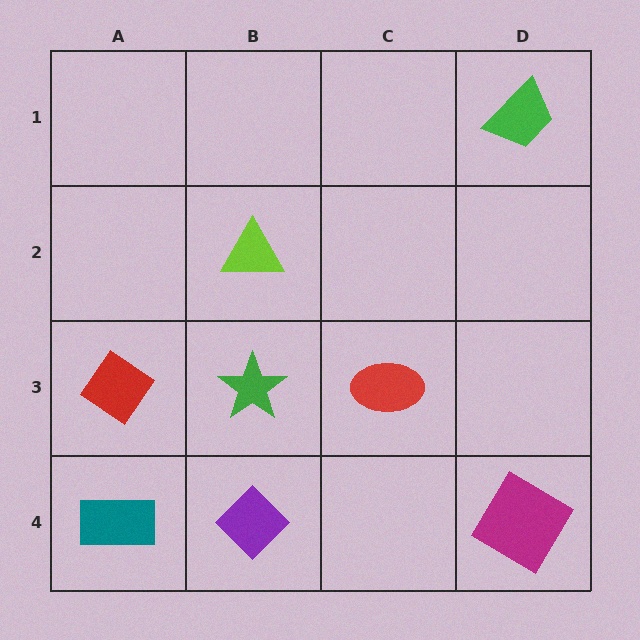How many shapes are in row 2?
1 shape.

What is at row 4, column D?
A magenta diamond.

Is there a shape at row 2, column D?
No, that cell is empty.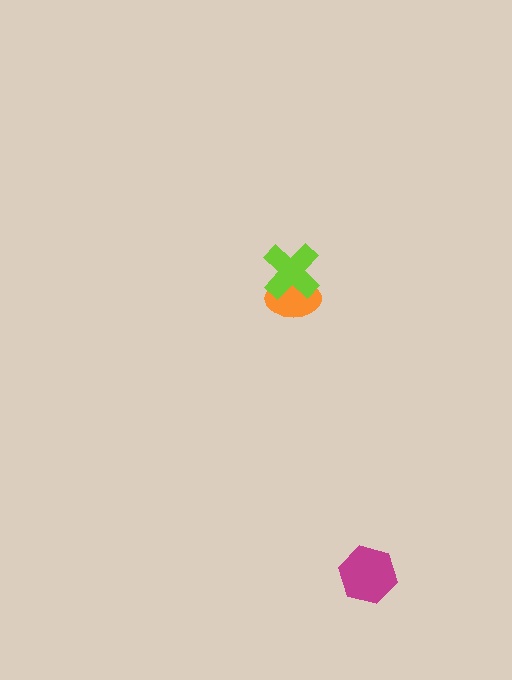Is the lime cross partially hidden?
No, no other shape covers it.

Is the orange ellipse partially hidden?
Yes, it is partially covered by another shape.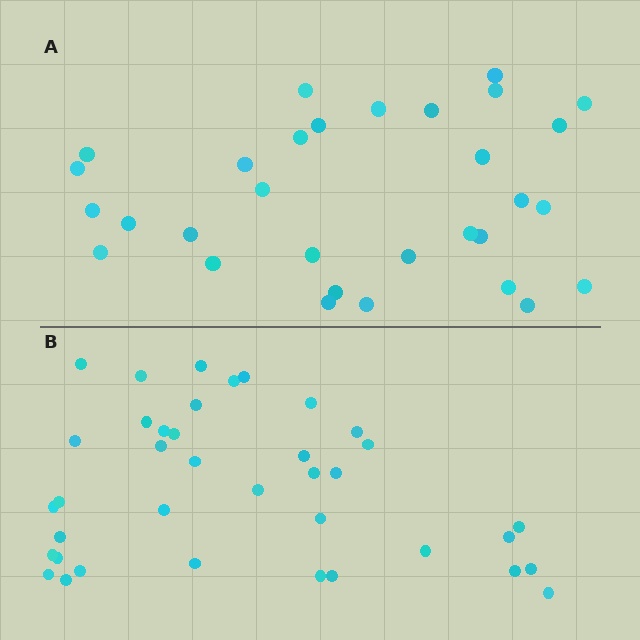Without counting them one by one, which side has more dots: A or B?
Region B (the bottom region) has more dots.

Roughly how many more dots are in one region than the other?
Region B has roughly 8 or so more dots than region A.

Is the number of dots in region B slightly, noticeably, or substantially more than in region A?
Region B has only slightly more — the two regions are fairly close. The ratio is roughly 1.2 to 1.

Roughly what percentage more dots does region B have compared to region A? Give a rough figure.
About 25% more.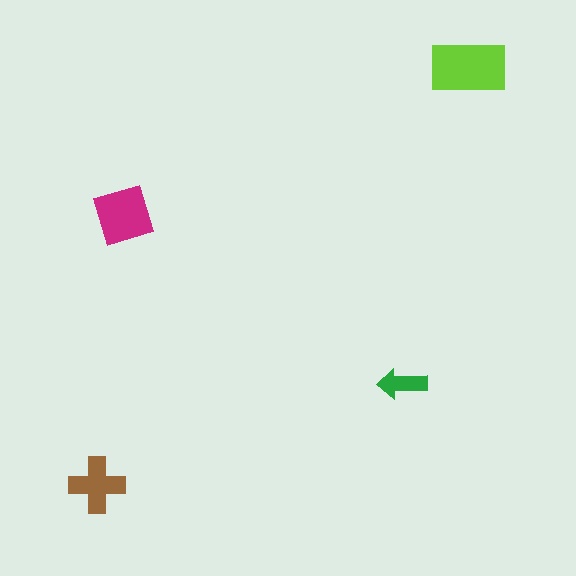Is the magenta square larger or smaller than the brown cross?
Larger.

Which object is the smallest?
The green arrow.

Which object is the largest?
The lime rectangle.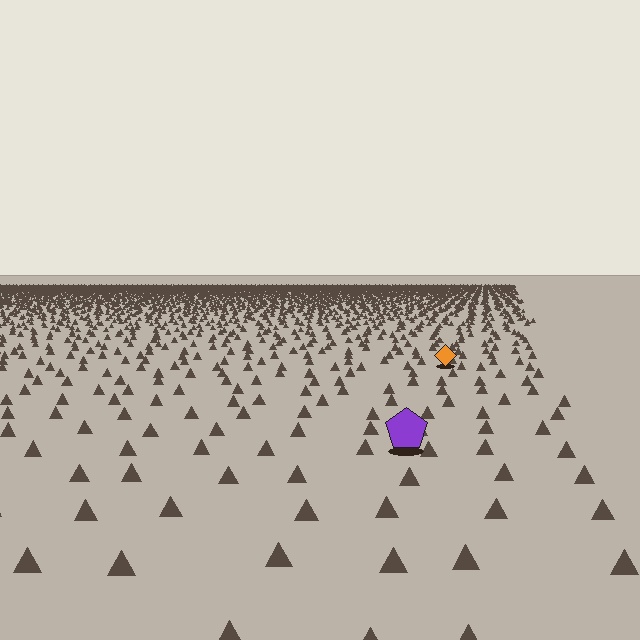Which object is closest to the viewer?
The purple pentagon is closest. The texture marks near it are larger and more spread out.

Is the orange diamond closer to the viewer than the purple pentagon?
No. The purple pentagon is closer — you can tell from the texture gradient: the ground texture is coarser near it.